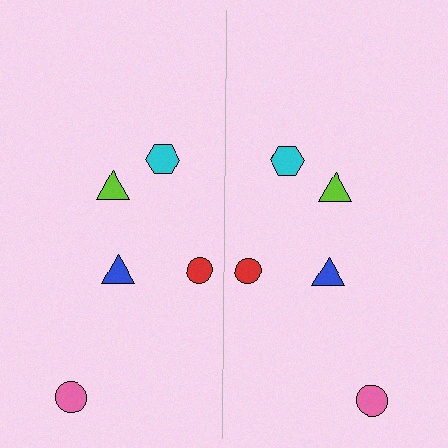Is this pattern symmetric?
Yes, this pattern has bilateral (reflection) symmetry.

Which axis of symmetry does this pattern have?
The pattern has a vertical axis of symmetry running through the center of the image.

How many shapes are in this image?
There are 10 shapes in this image.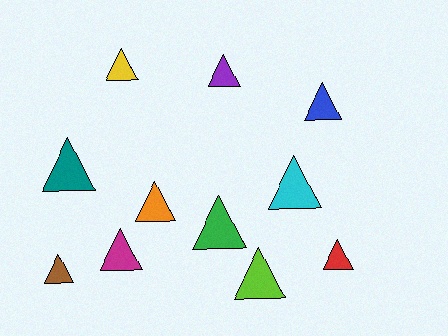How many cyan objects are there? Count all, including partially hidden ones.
There is 1 cyan object.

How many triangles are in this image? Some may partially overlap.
There are 11 triangles.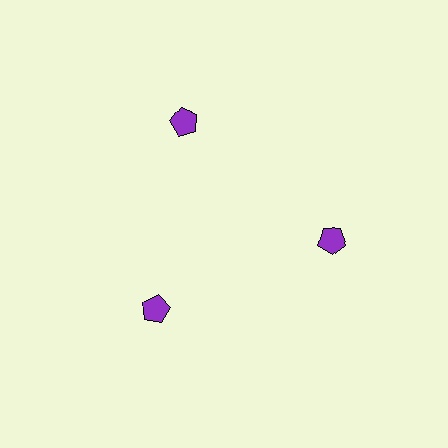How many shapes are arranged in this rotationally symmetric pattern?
There are 3 shapes, arranged in 3 groups of 1.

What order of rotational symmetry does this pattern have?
This pattern has 3-fold rotational symmetry.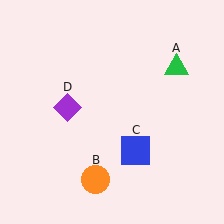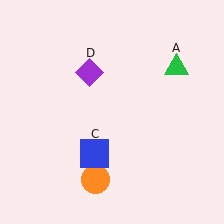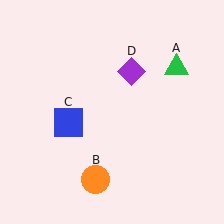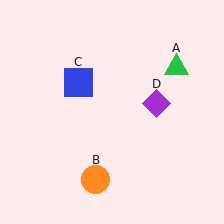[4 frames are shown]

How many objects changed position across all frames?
2 objects changed position: blue square (object C), purple diamond (object D).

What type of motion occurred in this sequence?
The blue square (object C), purple diamond (object D) rotated clockwise around the center of the scene.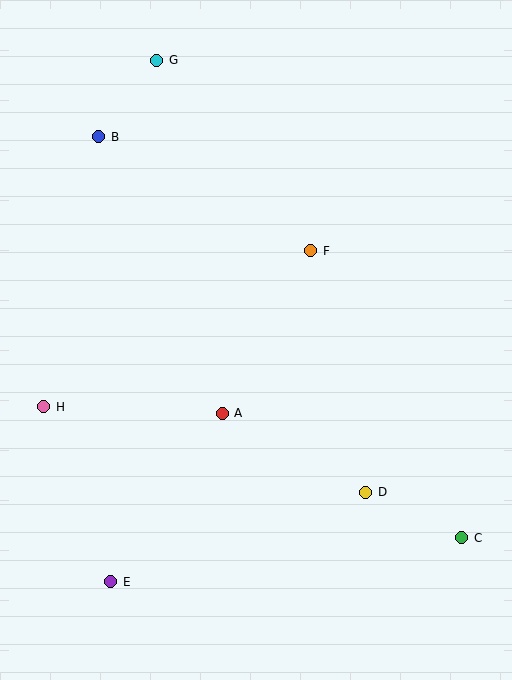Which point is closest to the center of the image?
Point A at (222, 413) is closest to the center.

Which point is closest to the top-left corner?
Point G is closest to the top-left corner.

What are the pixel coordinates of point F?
Point F is at (311, 251).